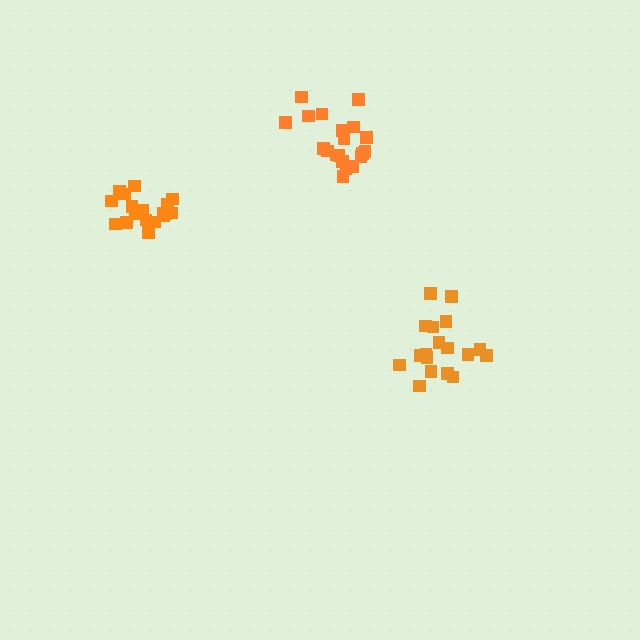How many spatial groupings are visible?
There are 3 spatial groupings.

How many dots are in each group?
Group 1: 18 dots, Group 2: 18 dots, Group 3: 20 dots (56 total).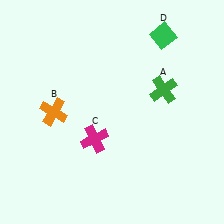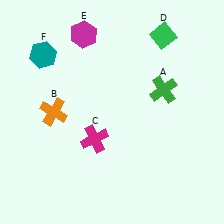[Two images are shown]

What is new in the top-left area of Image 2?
A teal hexagon (F) was added in the top-left area of Image 2.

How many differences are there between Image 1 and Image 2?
There are 2 differences between the two images.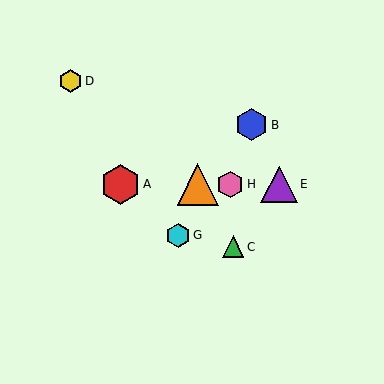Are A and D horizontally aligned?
No, A is at y≈184 and D is at y≈81.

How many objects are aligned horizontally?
4 objects (A, E, F, H) are aligned horizontally.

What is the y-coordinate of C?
Object C is at y≈247.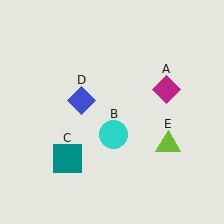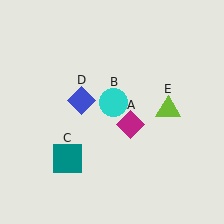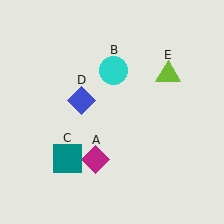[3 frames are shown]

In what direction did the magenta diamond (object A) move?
The magenta diamond (object A) moved down and to the left.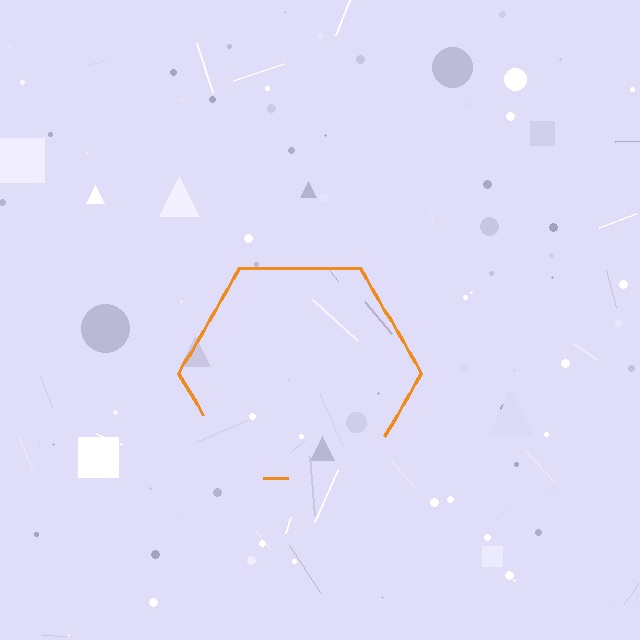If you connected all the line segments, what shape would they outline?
They would outline a hexagon.